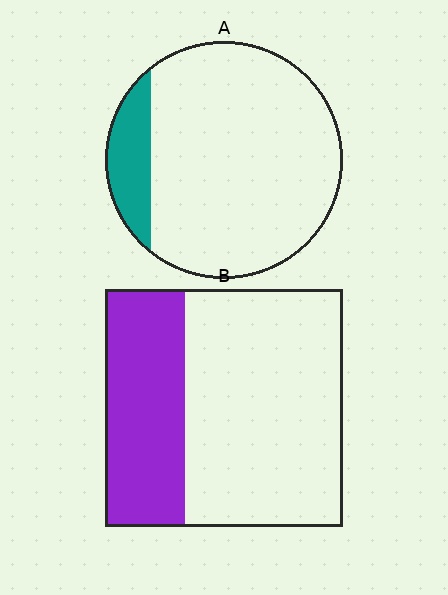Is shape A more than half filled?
No.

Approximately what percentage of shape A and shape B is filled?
A is approximately 15% and B is approximately 35%.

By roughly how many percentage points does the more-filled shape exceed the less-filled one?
By roughly 20 percentage points (B over A).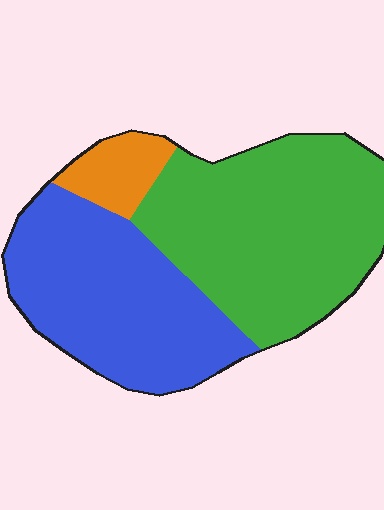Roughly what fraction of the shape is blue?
Blue covers around 40% of the shape.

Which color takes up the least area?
Orange, at roughly 10%.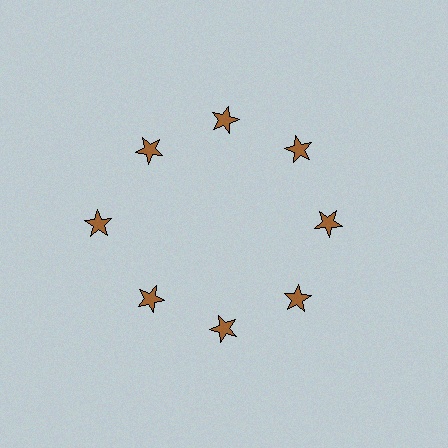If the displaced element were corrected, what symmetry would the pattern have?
It would have 8-fold rotational symmetry — the pattern would map onto itself every 45 degrees.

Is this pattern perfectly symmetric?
No. The 8 brown stars are arranged in a ring, but one element near the 9 o'clock position is pushed outward from the center, breaking the 8-fold rotational symmetry.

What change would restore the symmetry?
The symmetry would be restored by moving it inward, back onto the ring so that all 8 stars sit at equal angles and equal distance from the center.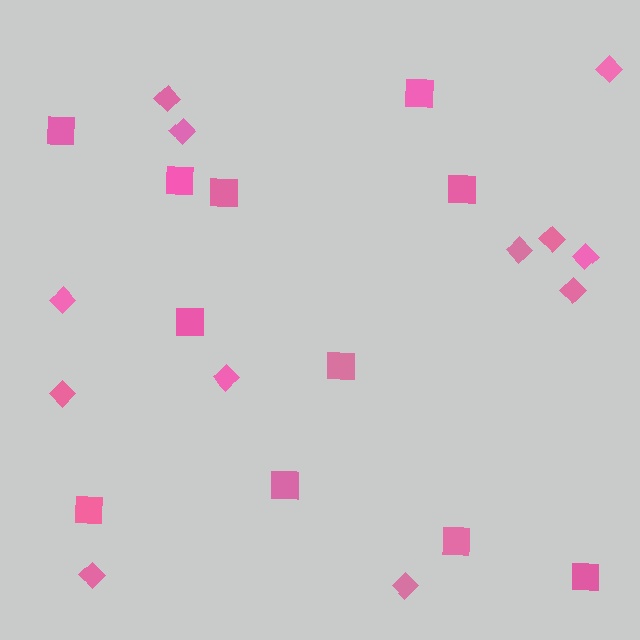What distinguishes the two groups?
There are 2 groups: one group of squares (11) and one group of diamonds (12).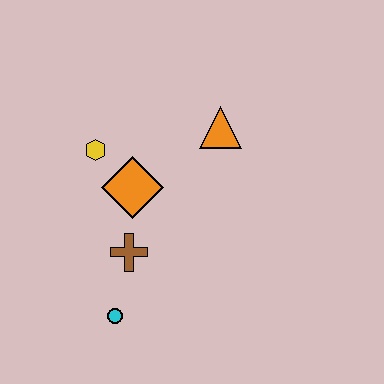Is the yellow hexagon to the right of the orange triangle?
No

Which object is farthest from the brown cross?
The orange triangle is farthest from the brown cross.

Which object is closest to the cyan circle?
The brown cross is closest to the cyan circle.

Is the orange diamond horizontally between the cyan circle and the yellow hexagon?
No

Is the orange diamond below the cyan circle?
No